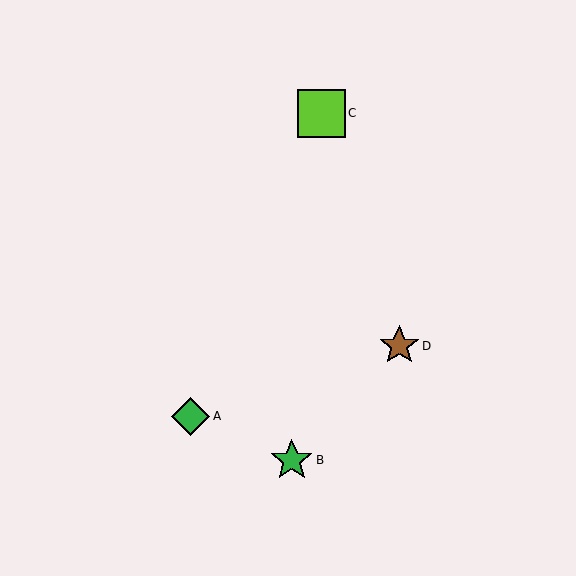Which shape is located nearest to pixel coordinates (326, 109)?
The lime square (labeled C) at (321, 113) is nearest to that location.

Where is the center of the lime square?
The center of the lime square is at (321, 113).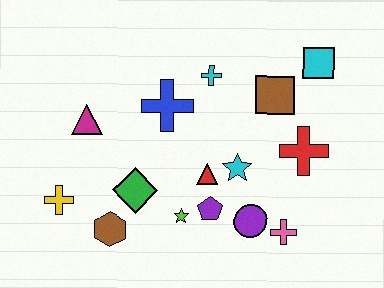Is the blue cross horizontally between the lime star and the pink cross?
No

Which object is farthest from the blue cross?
The pink cross is farthest from the blue cross.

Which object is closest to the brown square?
The cyan square is closest to the brown square.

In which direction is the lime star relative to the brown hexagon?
The lime star is to the right of the brown hexagon.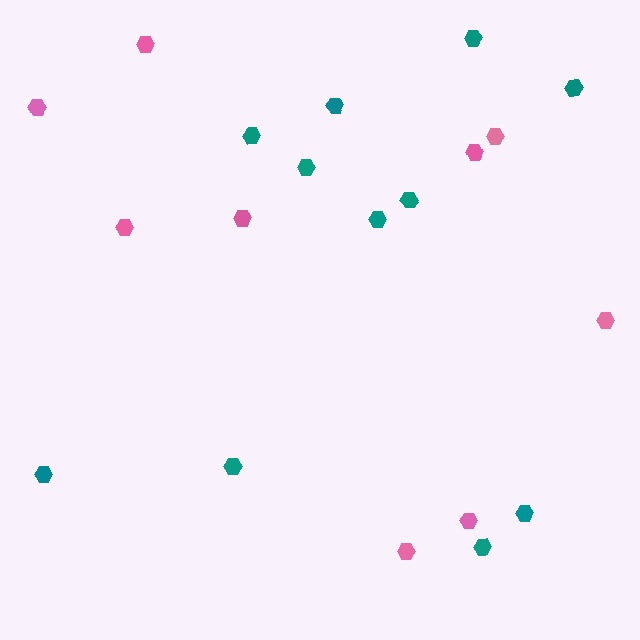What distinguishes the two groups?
There are 2 groups: one group of teal hexagons (11) and one group of pink hexagons (9).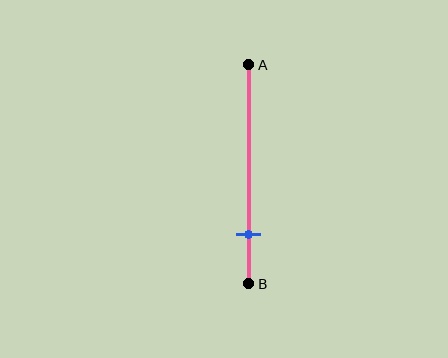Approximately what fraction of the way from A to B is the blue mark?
The blue mark is approximately 75% of the way from A to B.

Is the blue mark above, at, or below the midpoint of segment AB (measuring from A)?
The blue mark is below the midpoint of segment AB.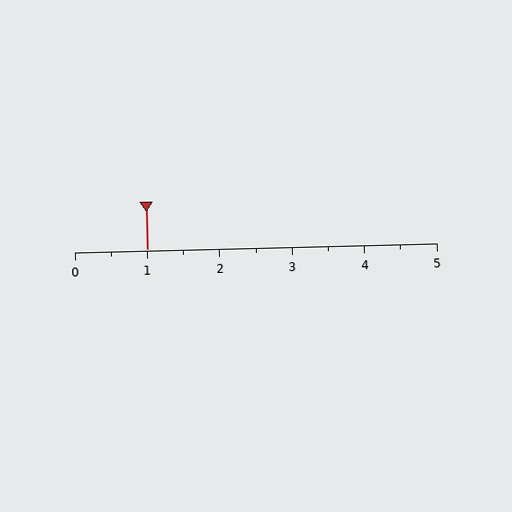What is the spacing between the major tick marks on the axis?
The major ticks are spaced 1 apart.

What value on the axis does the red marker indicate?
The marker indicates approximately 1.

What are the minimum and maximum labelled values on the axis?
The axis runs from 0 to 5.